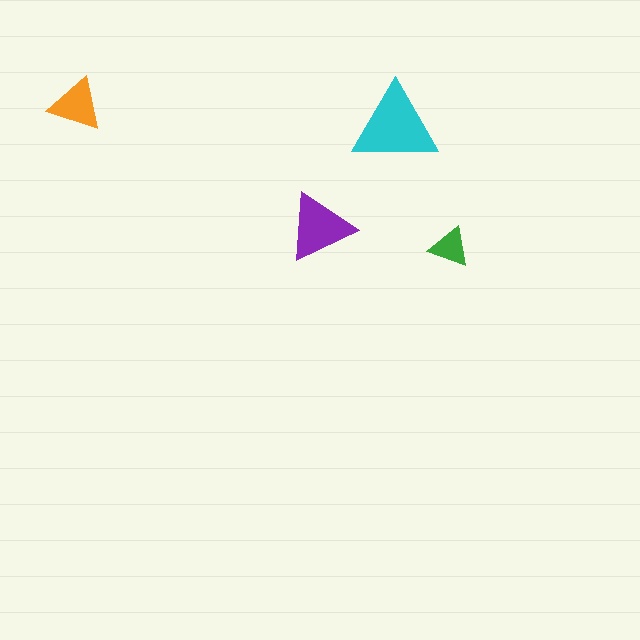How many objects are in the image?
There are 4 objects in the image.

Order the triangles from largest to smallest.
the cyan one, the purple one, the orange one, the green one.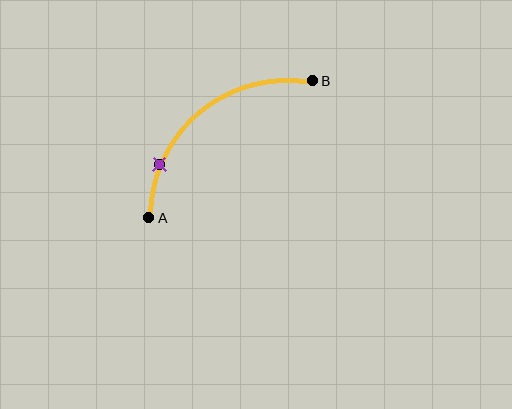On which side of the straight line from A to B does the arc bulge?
The arc bulges above and to the left of the straight line connecting A and B.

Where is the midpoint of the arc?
The arc midpoint is the point on the curve farthest from the straight line joining A and B. It sits above and to the left of that line.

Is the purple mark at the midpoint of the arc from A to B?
No. The purple mark lies on the arc but is closer to endpoint A. The arc midpoint would be at the point on the curve equidistant along the arc from both A and B.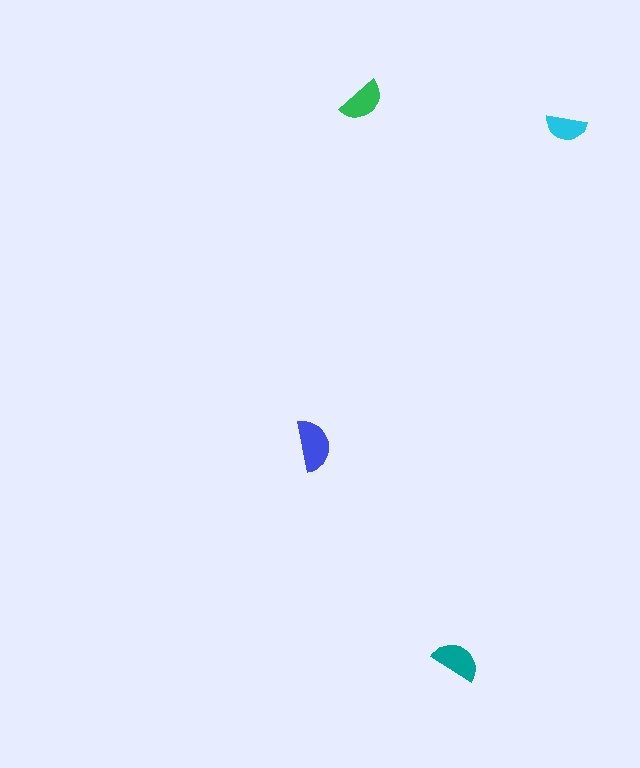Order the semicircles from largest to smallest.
the blue one, the teal one, the green one, the cyan one.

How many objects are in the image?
There are 4 objects in the image.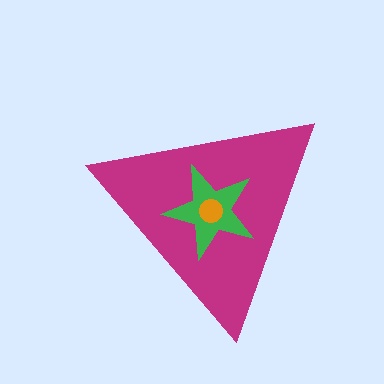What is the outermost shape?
The magenta triangle.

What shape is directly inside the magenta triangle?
The green star.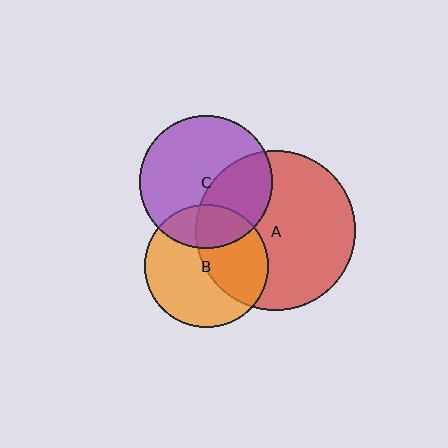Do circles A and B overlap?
Yes.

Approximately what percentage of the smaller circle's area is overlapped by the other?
Approximately 45%.